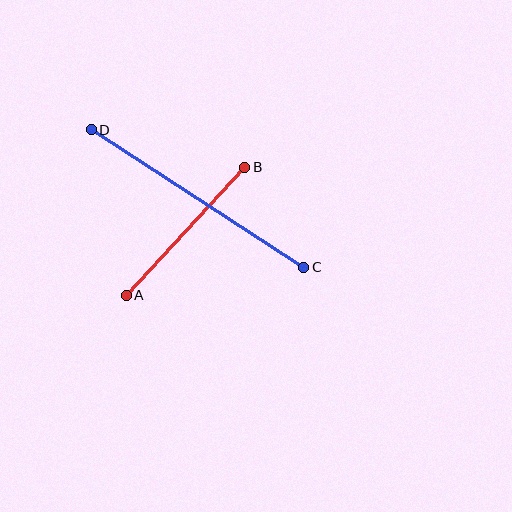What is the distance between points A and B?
The distance is approximately 175 pixels.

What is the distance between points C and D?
The distance is approximately 253 pixels.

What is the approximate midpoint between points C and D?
The midpoint is at approximately (197, 199) pixels.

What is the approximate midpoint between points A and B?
The midpoint is at approximately (185, 231) pixels.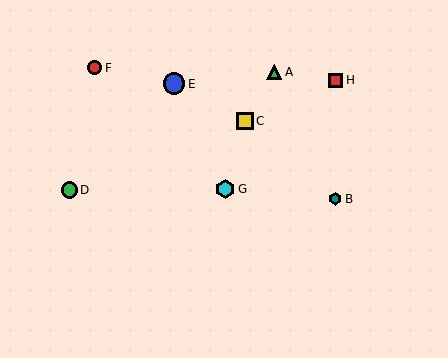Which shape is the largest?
The blue circle (labeled E) is the largest.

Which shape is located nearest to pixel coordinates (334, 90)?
The red square (labeled H) at (336, 80) is nearest to that location.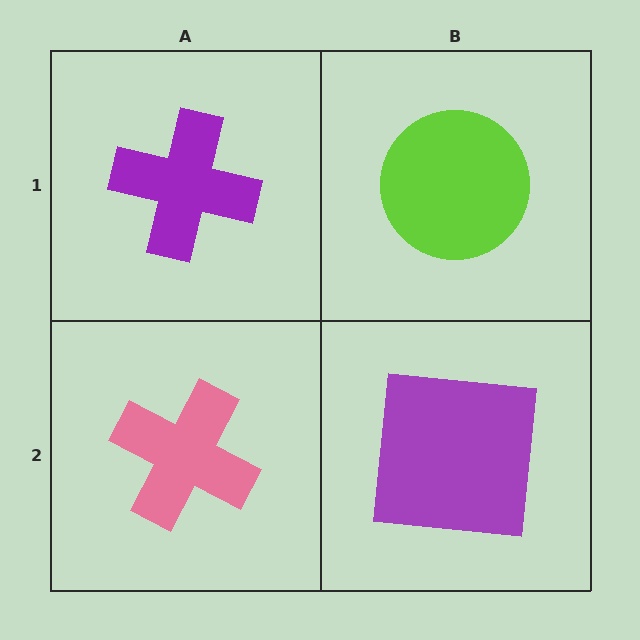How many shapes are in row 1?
2 shapes.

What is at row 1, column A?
A purple cross.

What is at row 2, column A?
A pink cross.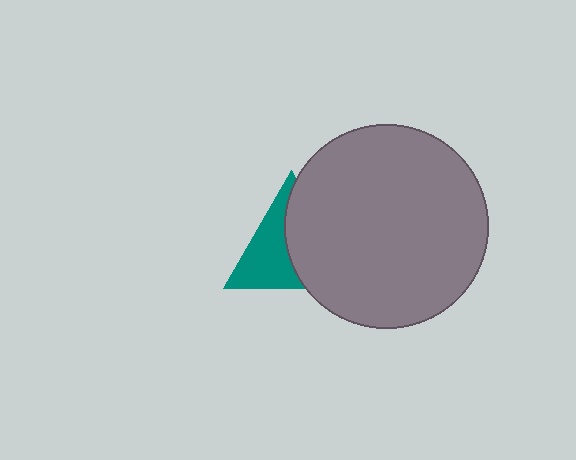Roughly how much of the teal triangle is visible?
About half of it is visible (roughly 48%).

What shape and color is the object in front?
The object in front is a gray circle.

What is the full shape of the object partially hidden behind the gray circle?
The partially hidden object is a teal triangle.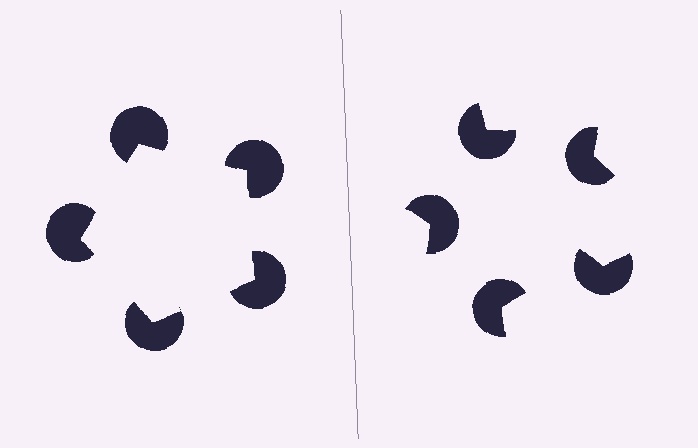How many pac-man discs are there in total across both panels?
10 — 5 on each side.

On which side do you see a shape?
An illusory pentagon appears on the left side. On the right side the wedge cuts are rotated, so no coherent shape forms.